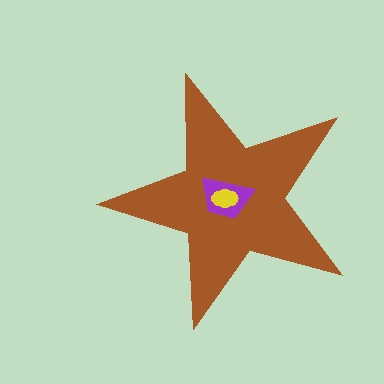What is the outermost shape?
The brown star.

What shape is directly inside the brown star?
The purple trapezoid.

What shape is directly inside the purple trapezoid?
The yellow ellipse.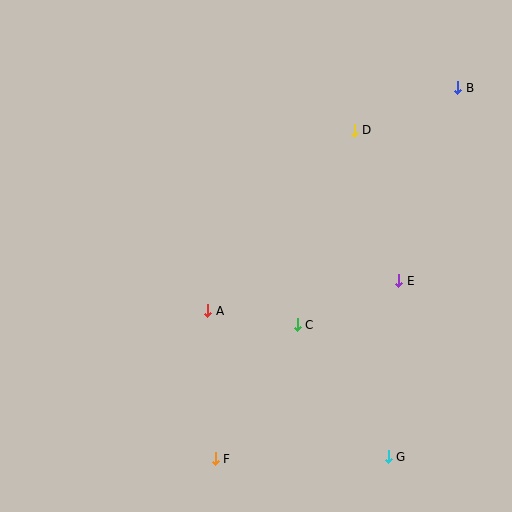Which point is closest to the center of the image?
Point A at (208, 311) is closest to the center.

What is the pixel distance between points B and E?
The distance between B and E is 202 pixels.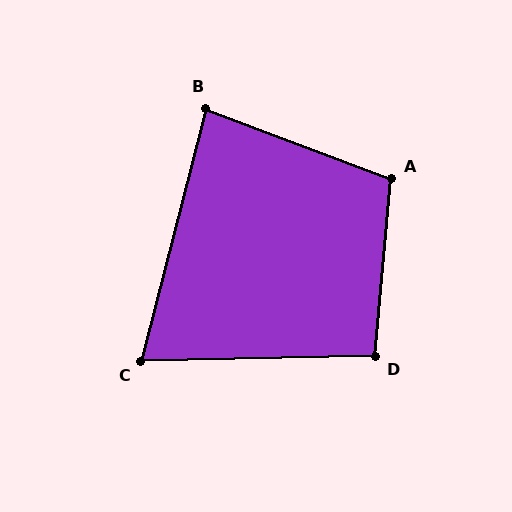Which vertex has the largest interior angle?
A, at approximately 106 degrees.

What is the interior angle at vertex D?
Approximately 96 degrees (obtuse).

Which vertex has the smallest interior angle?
C, at approximately 74 degrees.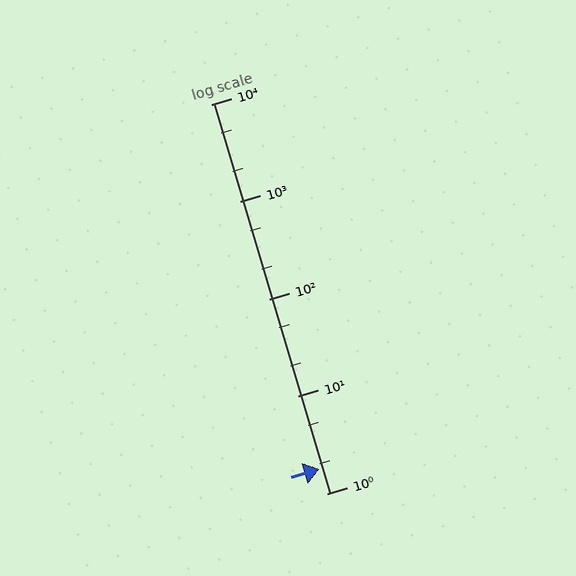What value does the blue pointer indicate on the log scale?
The pointer indicates approximately 1.8.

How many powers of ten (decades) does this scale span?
The scale spans 4 decades, from 1 to 10000.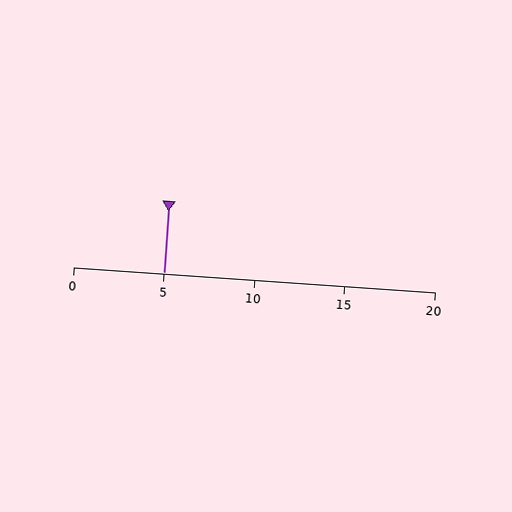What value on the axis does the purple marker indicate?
The marker indicates approximately 5.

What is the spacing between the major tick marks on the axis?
The major ticks are spaced 5 apart.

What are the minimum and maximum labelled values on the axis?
The axis runs from 0 to 20.